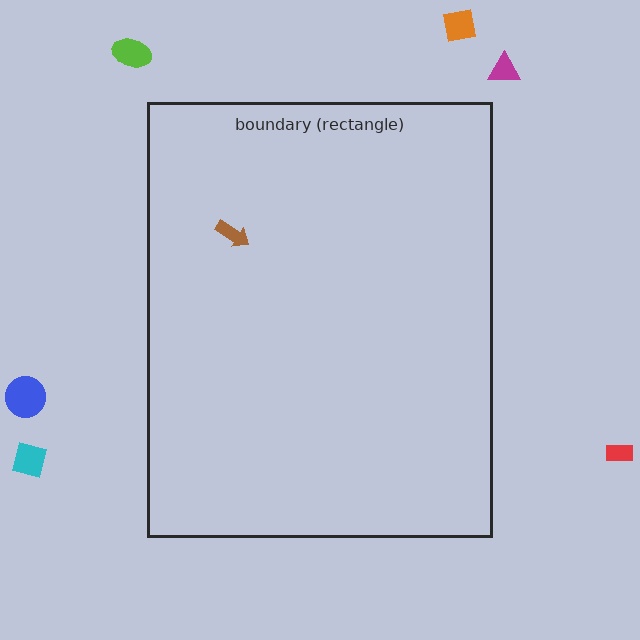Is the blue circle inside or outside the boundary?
Outside.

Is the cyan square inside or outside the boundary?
Outside.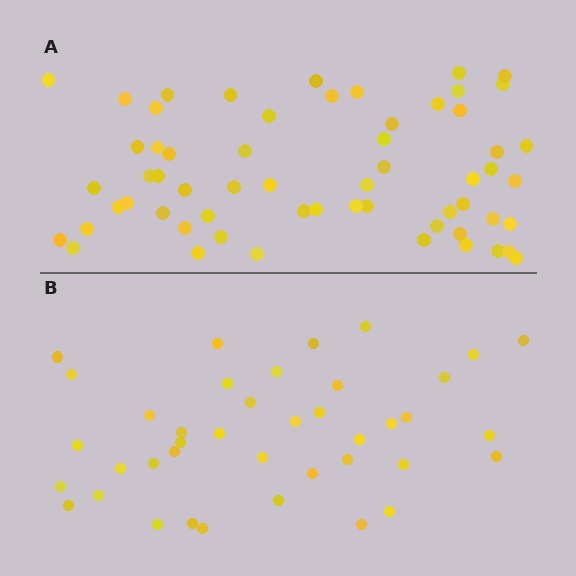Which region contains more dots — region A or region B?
Region A (the top region) has more dots.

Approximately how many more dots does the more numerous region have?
Region A has approximately 20 more dots than region B.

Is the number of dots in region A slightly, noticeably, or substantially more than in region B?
Region A has substantially more. The ratio is roughly 1.5 to 1.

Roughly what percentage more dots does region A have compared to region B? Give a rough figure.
About 50% more.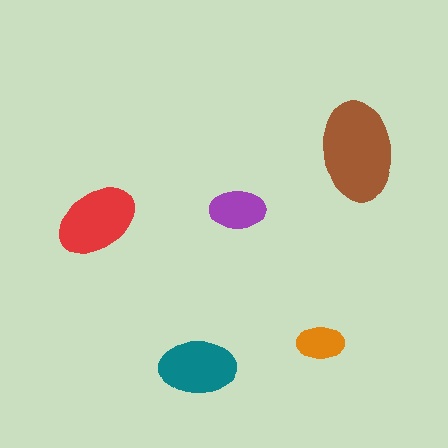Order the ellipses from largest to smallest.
the brown one, the red one, the teal one, the purple one, the orange one.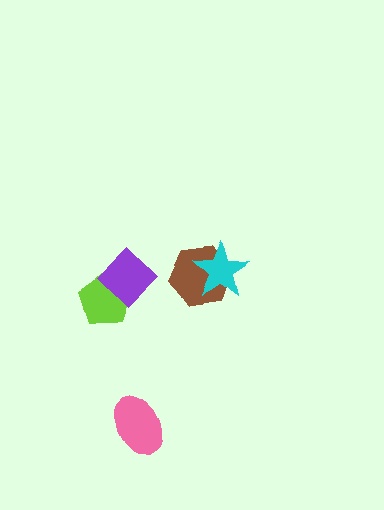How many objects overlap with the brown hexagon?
1 object overlaps with the brown hexagon.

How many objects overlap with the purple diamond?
1 object overlaps with the purple diamond.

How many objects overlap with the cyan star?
1 object overlaps with the cyan star.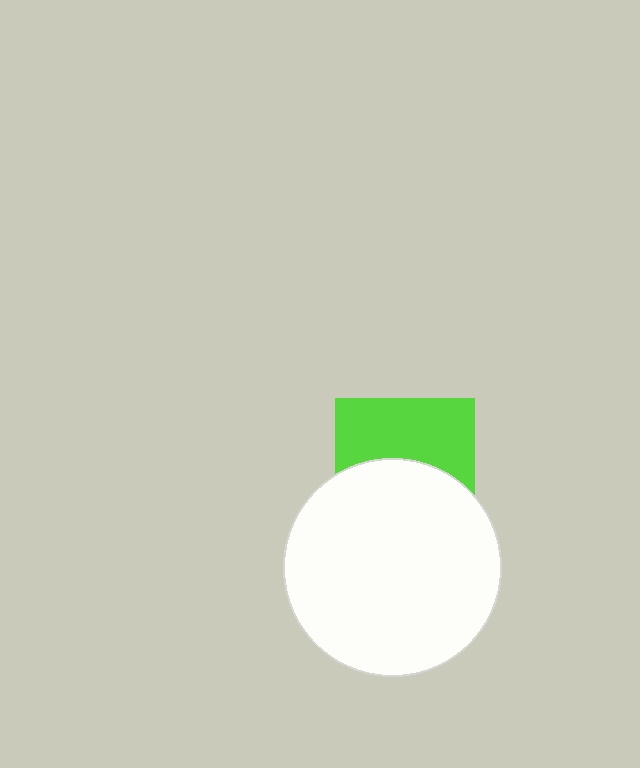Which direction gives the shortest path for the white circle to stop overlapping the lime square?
Moving down gives the shortest separation.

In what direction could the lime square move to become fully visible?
The lime square could move up. That would shift it out from behind the white circle entirely.